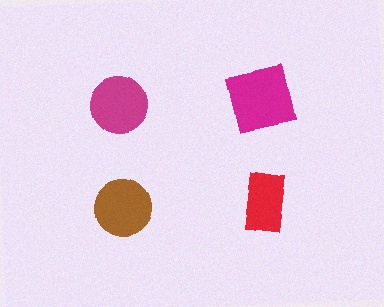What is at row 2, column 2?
A red rectangle.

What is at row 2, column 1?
A brown circle.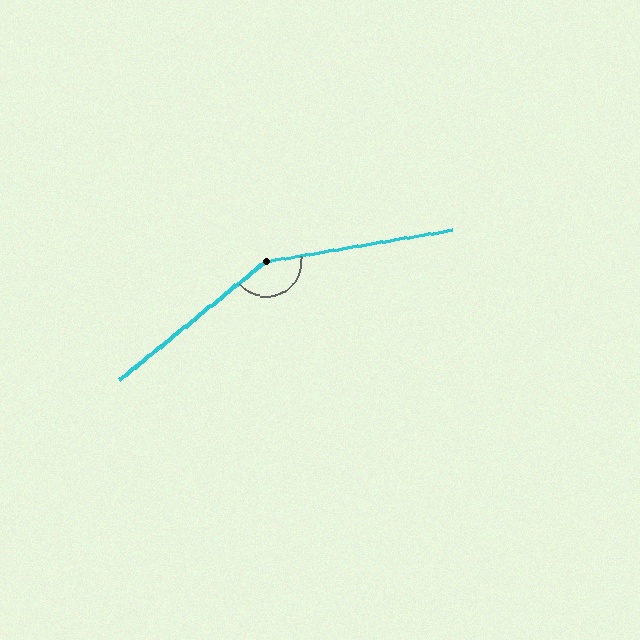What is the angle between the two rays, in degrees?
Approximately 151 degrees.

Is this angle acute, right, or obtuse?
It is obtuse.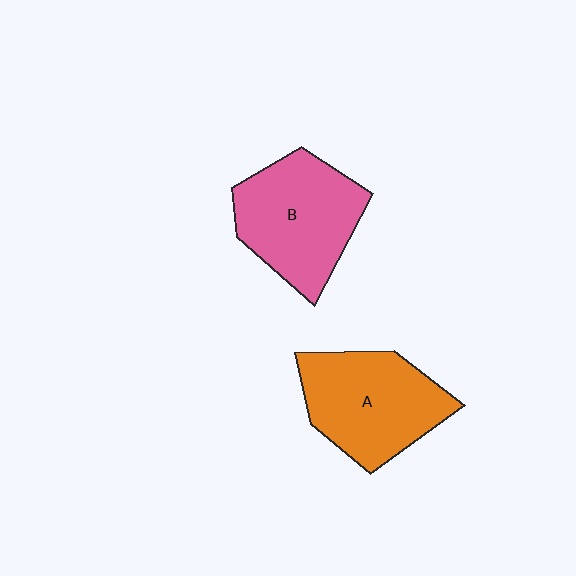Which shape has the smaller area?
Shape A (orange).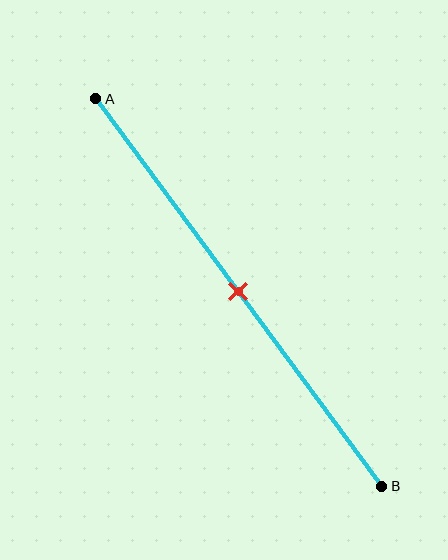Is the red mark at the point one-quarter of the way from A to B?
No, the mark is at about 50% from A, not at the 25% one-quarter point.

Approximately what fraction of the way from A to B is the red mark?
The red mark is approximately 50% of the way from A to B.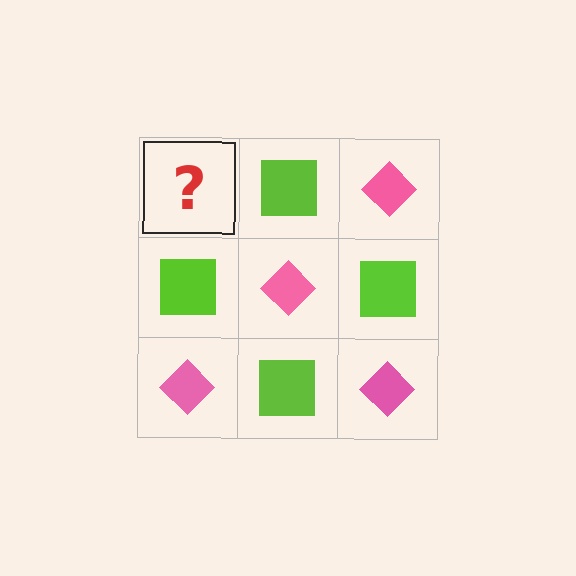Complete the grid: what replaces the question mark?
The question mark should be replaced with a pink diamond.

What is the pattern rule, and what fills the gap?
The rule is that it alternates pink diamond and lime square in a checkerboard pattern. The gap should be filled with a pink diamond.